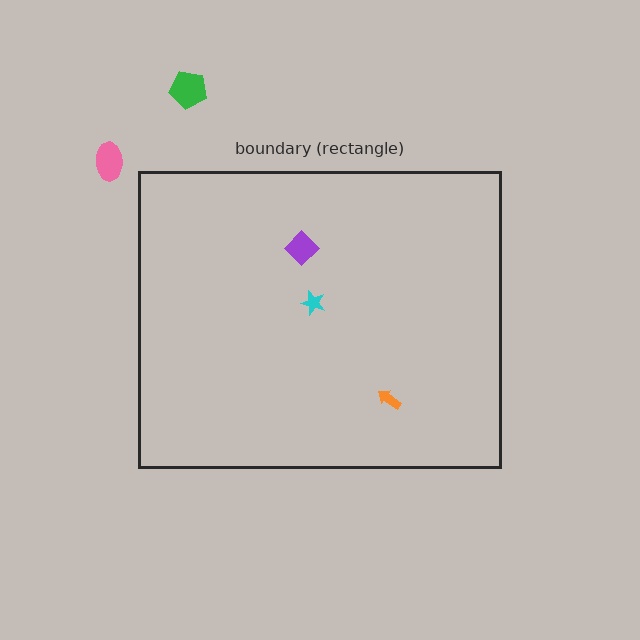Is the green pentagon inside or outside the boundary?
Outside.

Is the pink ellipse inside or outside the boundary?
Outside.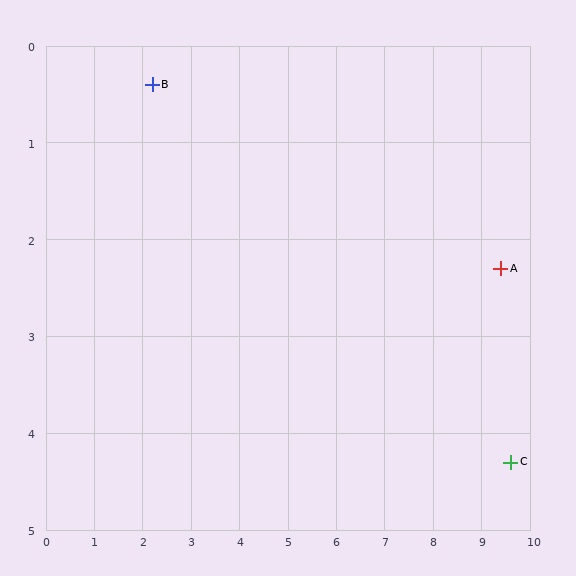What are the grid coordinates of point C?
Point C is at approximately (9.6, 4.3).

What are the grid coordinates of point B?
Point B is at approximately (2.2, 0.4).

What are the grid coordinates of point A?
Point A is at approximately (9.4, 2.3).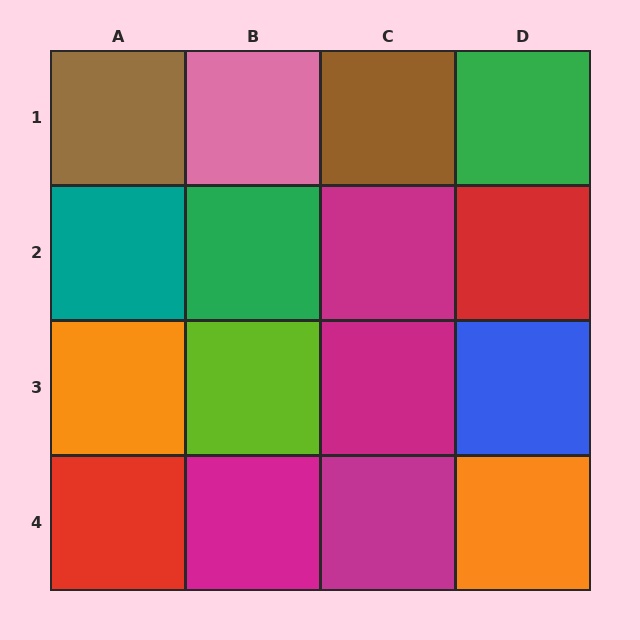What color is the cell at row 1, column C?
Brown.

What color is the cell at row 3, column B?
Lime.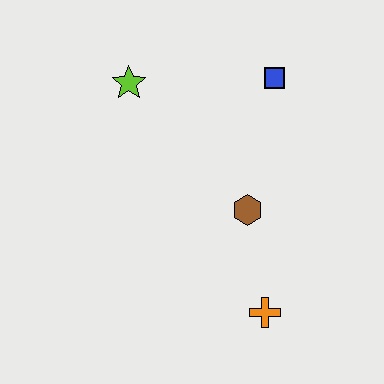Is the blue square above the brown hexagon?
Yes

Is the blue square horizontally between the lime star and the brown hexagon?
No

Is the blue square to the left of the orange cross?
No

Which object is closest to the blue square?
The brown hexagon is closest to the blue square.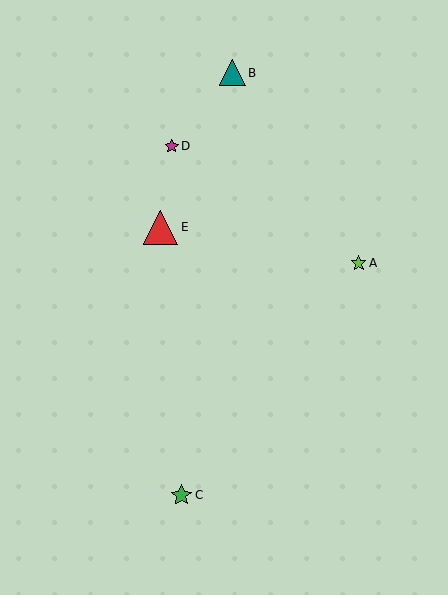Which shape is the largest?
The red triangle (labeled E) is the largest.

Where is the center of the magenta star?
The center of the magenta star is at (172, 146).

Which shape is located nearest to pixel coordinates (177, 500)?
The green star (labeled C) at (181, 495) is nearest to that location.